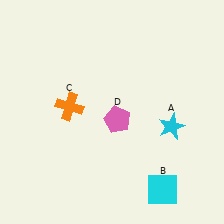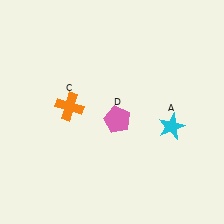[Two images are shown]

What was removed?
The cyan square (B) was removed in Image 2.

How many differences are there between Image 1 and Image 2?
There is 1 difference between the two images.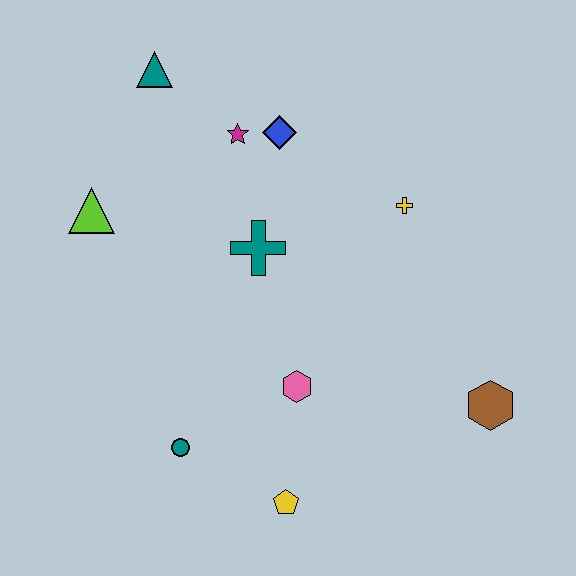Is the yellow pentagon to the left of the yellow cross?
Yes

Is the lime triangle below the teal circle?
No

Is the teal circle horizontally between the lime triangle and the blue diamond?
Yes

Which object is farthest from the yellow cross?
The teal circle is farthest from the yellow cross.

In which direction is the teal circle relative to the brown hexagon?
The teal circle is to the left of the brown hexagon.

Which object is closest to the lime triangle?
The teal triangle is closest to the lime triangle.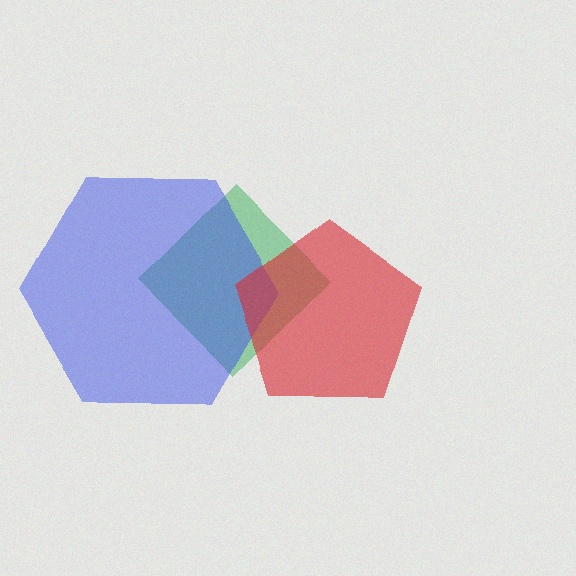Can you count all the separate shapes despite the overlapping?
Yes, there are 3 separate shapes.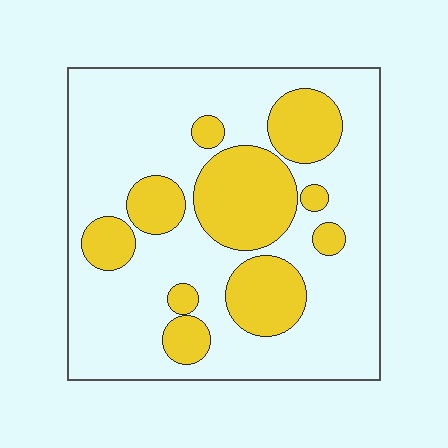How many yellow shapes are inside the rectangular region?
10.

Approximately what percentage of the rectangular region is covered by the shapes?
Approximately 30%.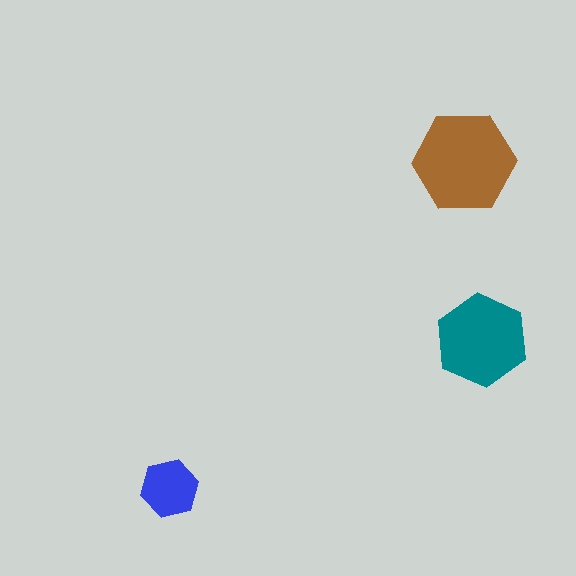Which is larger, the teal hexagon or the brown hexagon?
The brown one.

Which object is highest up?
The brown hexagon is topmost.